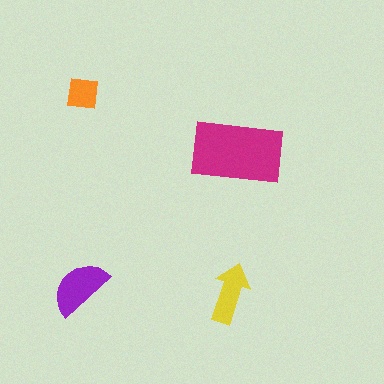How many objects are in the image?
There are 4 objects in the image.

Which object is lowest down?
The yellow arrow is bottommost.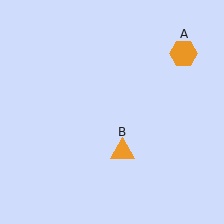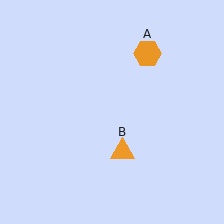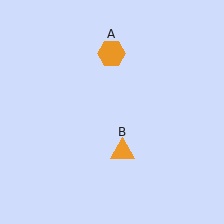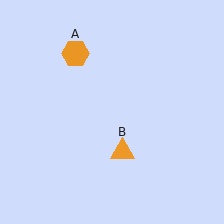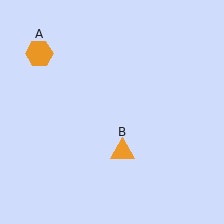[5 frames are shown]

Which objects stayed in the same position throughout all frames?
Orange triangle (object B) remained stationary.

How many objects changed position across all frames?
1 object changed position: orange hexagon (object A).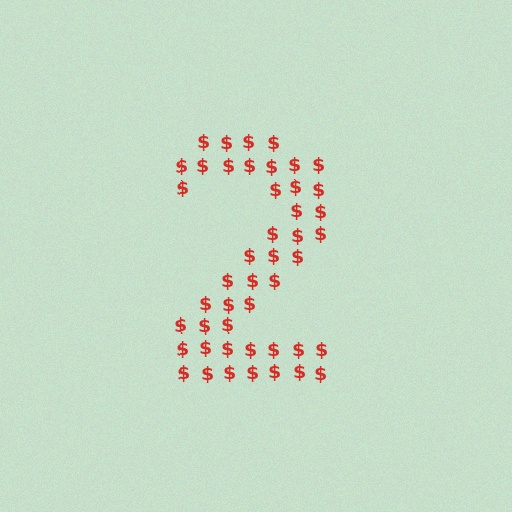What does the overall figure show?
The overall figure shows the digit 2.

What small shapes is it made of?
It is made of small dollar signs.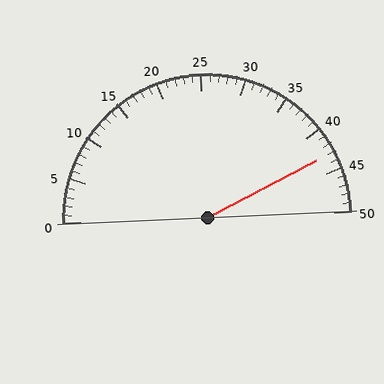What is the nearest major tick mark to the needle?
The nearest major tick mark is 45.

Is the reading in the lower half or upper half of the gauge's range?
The reading is in the upper half of the range (0 to 50).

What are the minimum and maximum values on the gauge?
The gauge ranges from 0 to 50.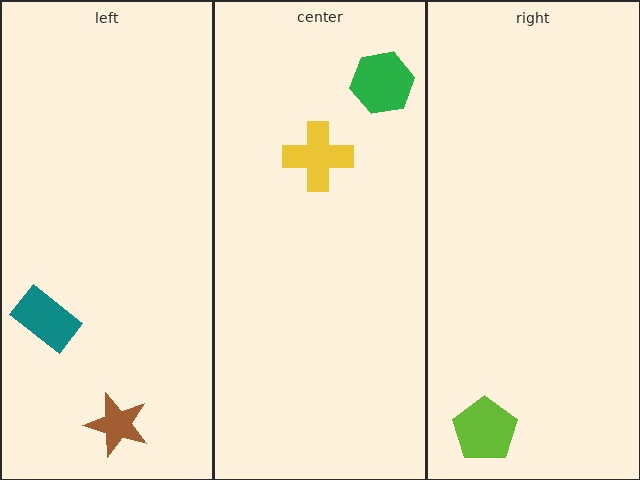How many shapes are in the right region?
1.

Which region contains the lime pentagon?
The right region.